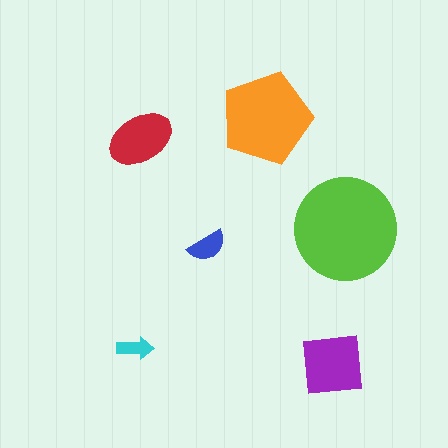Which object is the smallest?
The cyan arrow.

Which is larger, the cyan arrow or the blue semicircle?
The blue semicircle.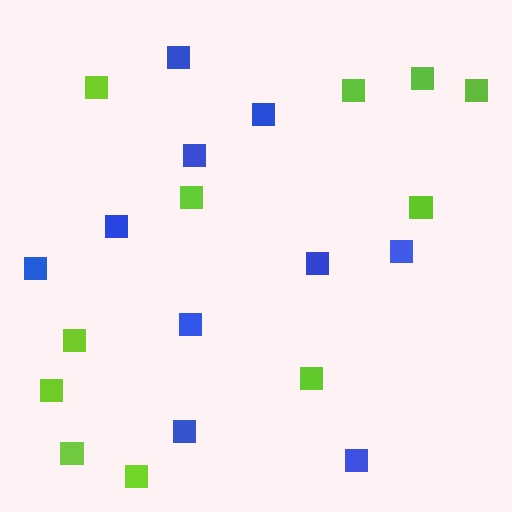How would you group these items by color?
There are 2 groups: one group of lime squares (11) and one group of blue squares (10).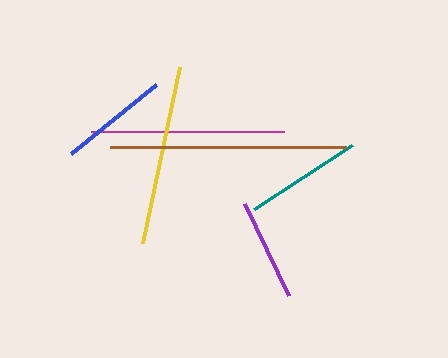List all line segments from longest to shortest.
From longest to shortest: brown, magenta, yellow, teal, blue, purple.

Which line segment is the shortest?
The purple line is the shortest at approximately 102 pixels.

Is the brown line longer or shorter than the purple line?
The brown line is longer than the purple line.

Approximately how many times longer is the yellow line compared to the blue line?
The yellow line is approximately 1.6 times the length of the blue line.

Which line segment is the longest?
The brown line is the longest at approximately 235 pixels.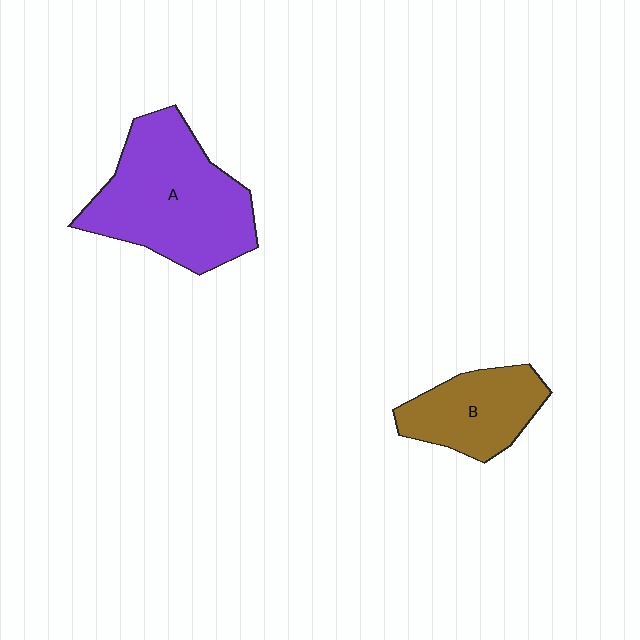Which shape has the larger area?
Shape A (purple).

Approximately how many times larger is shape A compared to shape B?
Approximately 1.8 times.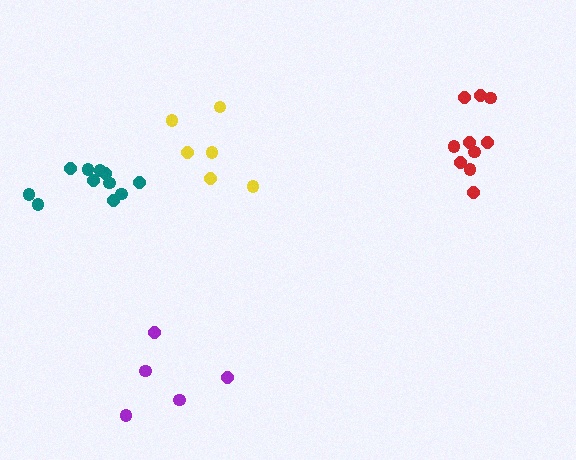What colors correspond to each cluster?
The clusters are colored: red, teal, yellow, purple.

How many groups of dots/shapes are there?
There are 4 groups.